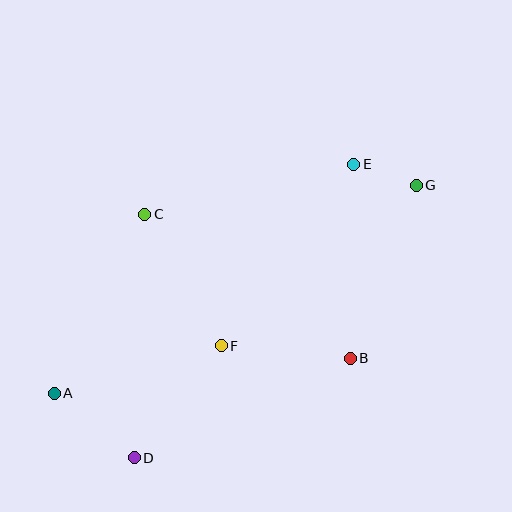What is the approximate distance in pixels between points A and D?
The distance between A and D is approximately 103 pixels.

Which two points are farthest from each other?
Points A and G are farthest from each other.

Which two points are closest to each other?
Points E and G are closest to each other.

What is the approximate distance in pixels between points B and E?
The distance between B and E is approximately 194 pixels.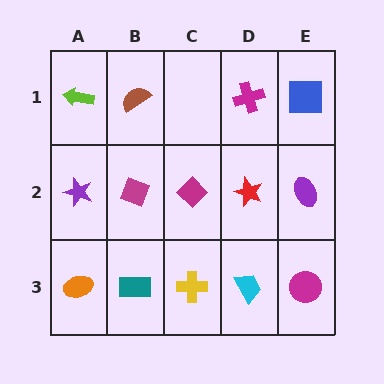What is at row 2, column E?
A purple ellipse.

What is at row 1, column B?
A brown semicircle.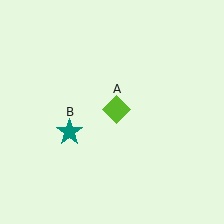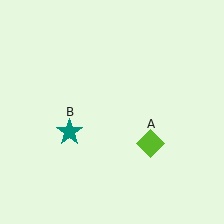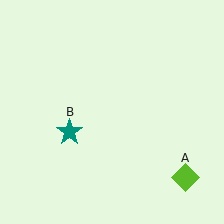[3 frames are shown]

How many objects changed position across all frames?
1 object changed position: lime diamond (object A).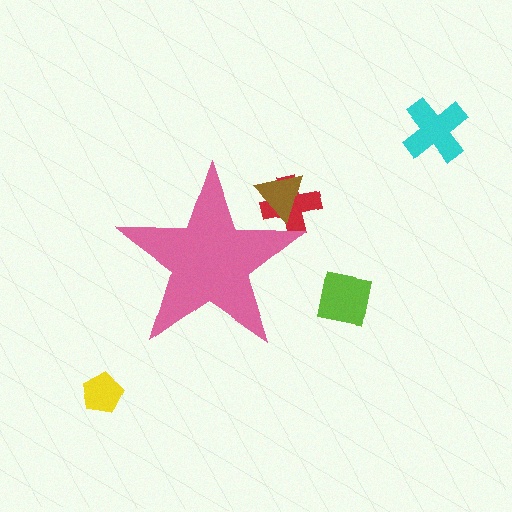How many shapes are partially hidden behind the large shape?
2 shapes are partially hidden.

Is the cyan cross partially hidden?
No, the cyan cross is fully visible.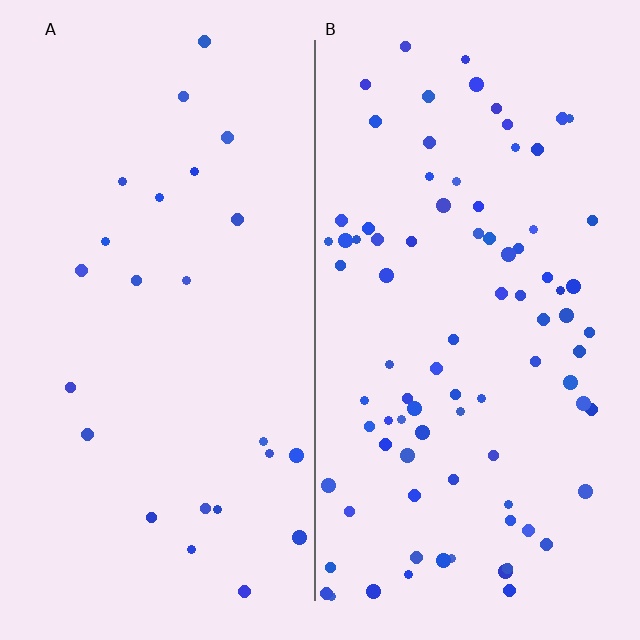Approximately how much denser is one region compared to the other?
Approximately 3.5× — region B over region A.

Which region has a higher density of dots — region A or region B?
B (the right).